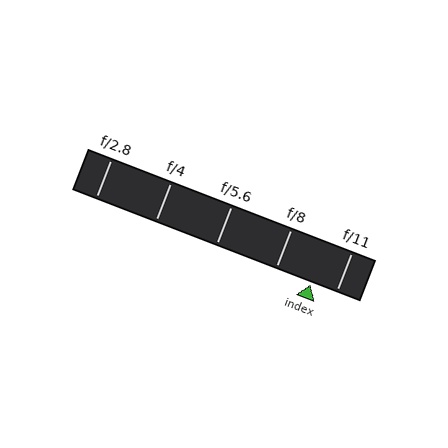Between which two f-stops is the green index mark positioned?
The index mark is between f/8 and f/11.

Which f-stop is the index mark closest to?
The index mark is closest to f/11.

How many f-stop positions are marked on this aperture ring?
There are 5 f-stop positions marked.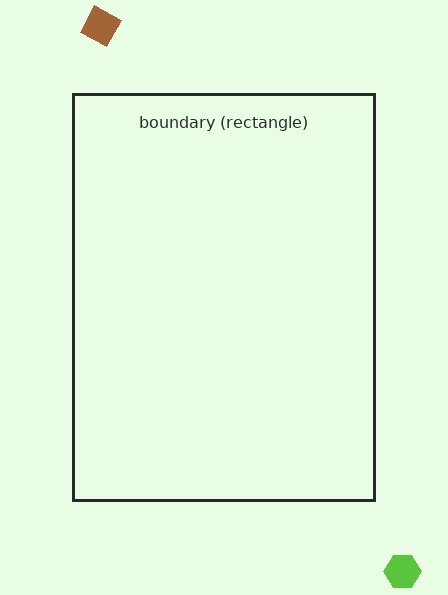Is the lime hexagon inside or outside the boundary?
Outside.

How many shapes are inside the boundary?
0 inside, 2 outside.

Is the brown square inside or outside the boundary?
Outside.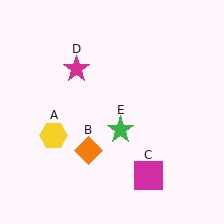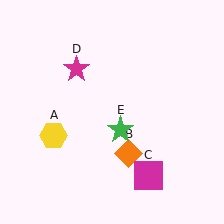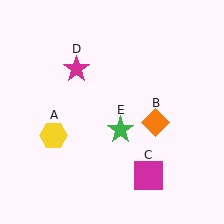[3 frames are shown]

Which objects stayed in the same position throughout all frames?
Yellow hexagon (object A) and magenta square (object C) and magenta star (object D) and green star (object E) remained stationary.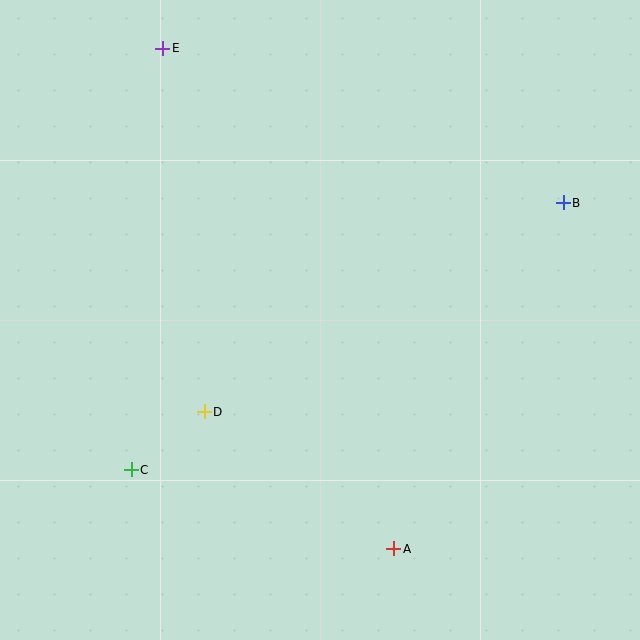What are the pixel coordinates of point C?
Point C is at (131, 470).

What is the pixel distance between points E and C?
The distance between E and C is 423 pixels.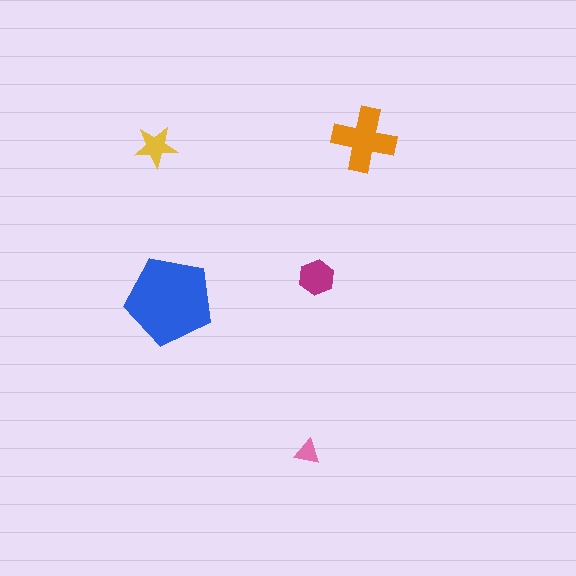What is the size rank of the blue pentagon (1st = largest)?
1st.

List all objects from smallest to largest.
The pink triangle, the yellow star, the magenta hexagon, the orange cross, the blue pentagon.